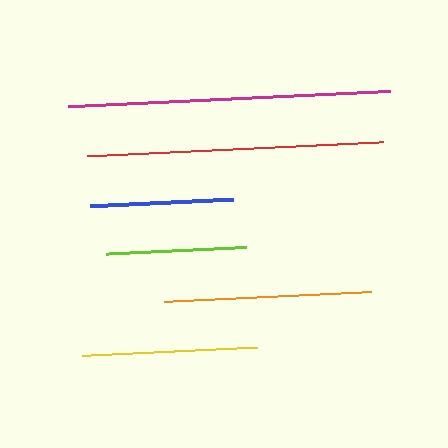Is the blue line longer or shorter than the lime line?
The blue line is longer than the lime line.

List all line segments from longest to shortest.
From longest to shortest: magenta, red, orange, yellow, blue, lime.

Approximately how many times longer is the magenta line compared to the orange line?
The magenta line is approximately 1.5 times the length of the orange line.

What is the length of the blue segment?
The blue segment is approximately 143 pixels long.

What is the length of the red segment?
The red segment is approximately 296 pixels long.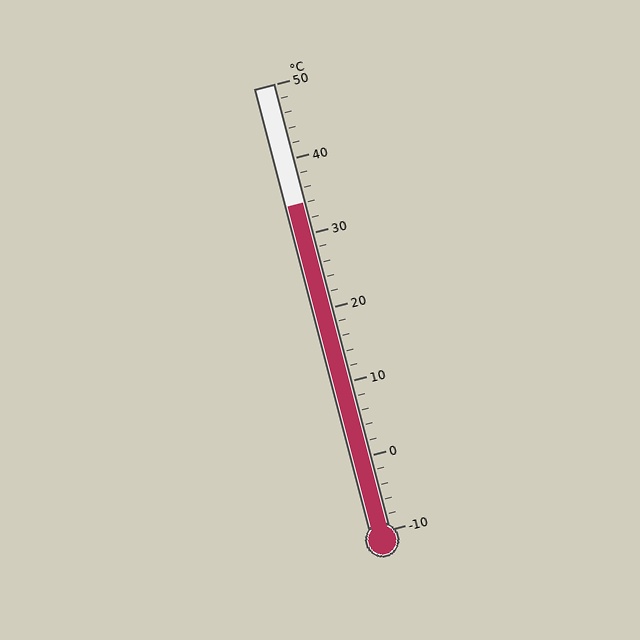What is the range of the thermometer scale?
The thermometer scale ranges from -10°C to 50°C.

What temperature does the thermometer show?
The thermometer shows approximately 34°C.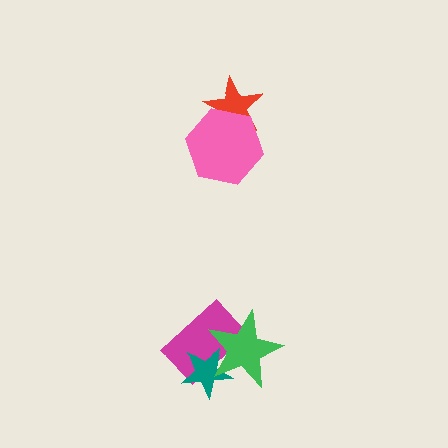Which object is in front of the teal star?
The green star is in front of the teal star.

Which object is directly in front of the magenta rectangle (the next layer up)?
The teal star is directly in front of the magenta rectangle.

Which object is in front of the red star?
The pink hexagon is in front of the red star.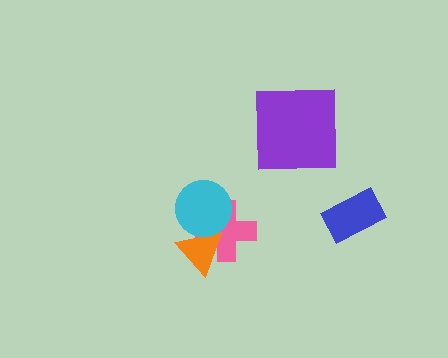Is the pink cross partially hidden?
Yes, it is partially covered by another shape.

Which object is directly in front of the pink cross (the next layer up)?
The orange triangle is directly in front of the pink cross.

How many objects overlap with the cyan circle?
2 objects overlap with the cyan circle.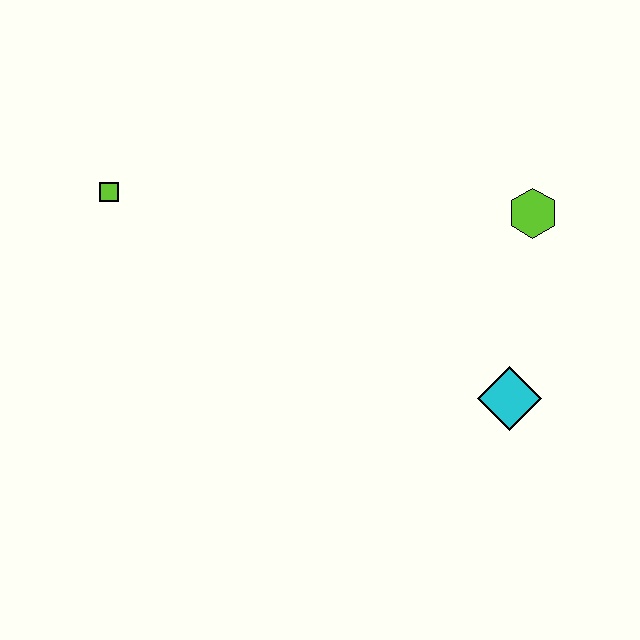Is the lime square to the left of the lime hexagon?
Yes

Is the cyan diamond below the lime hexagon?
Yes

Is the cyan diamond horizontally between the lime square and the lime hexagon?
Yes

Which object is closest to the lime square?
The lime hexagon is closest to the lime square.